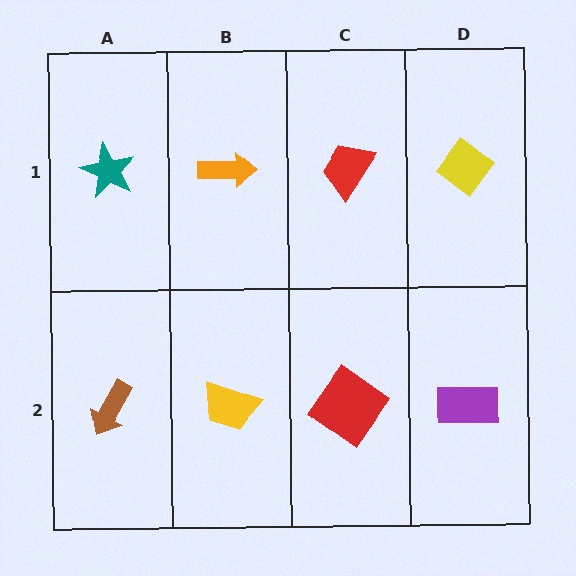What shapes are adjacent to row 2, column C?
A red trapezoid (row 1, column C), a yellow trapezoid (row 2, column B), a purple rectangle (row 2, column D).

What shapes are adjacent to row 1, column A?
A brown arrow (row 2, column A), an orange arrow (row 1, column B).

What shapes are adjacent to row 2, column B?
An orange arrow (row 1, column B), a brown arrow (row 2, column A), a red diamond (row 2, column C).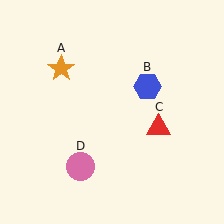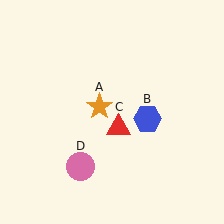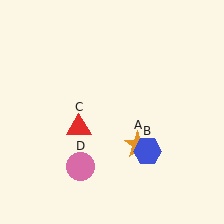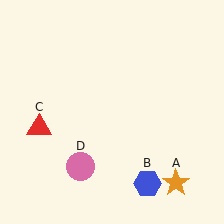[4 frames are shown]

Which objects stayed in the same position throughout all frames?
Pink circle (object D) remained stationary.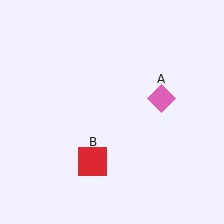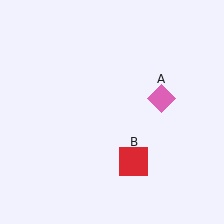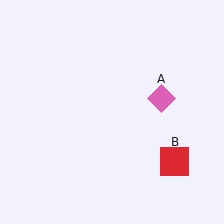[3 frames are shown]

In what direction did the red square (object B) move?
The red square (object B) moved right.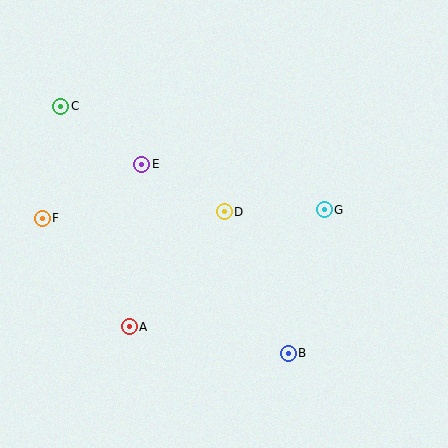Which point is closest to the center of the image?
Point D at (224, 212) is closest to the center.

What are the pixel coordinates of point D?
Point D is at (224, 212).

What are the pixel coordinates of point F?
Point F is at (42, 218).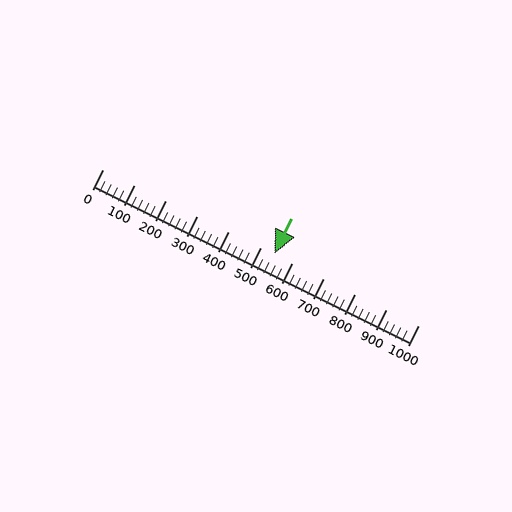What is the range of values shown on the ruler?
The ruler shows values from 0 to 1000.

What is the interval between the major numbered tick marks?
The major tick marks are spaced 100 units apart.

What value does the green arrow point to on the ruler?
The green arrow points to approximately 545.